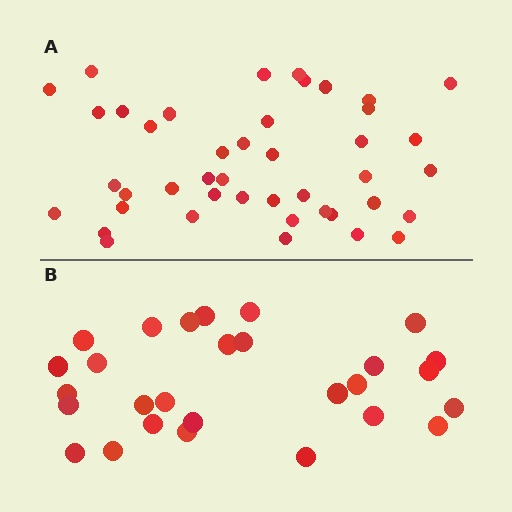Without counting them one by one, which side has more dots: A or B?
Region A (the top region) has more dots.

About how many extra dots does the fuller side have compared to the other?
Region A has approximately 15 more dots than region B.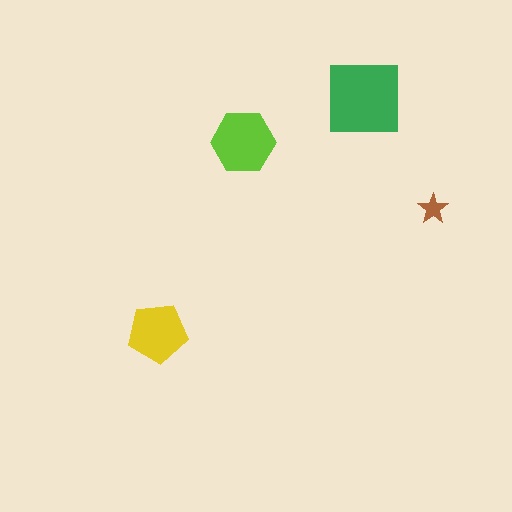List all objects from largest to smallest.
The green square, the lime hexagon, the yellow pentagon, the brown star.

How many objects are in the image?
There are 4 objects in the image.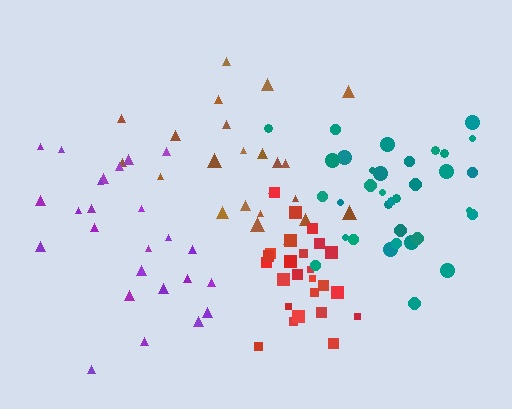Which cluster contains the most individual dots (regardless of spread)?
Teal (34).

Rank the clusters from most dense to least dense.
red, teal, brown, purple.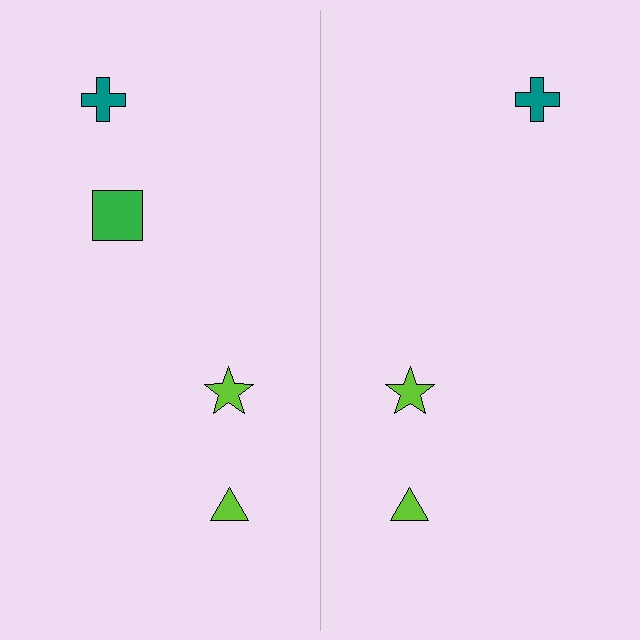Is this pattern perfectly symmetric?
No, the pattern is not perfectly symmetric. A green square is missing from the right side.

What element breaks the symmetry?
A green square is missing from the right side.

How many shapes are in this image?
There are 7 shapes in this image.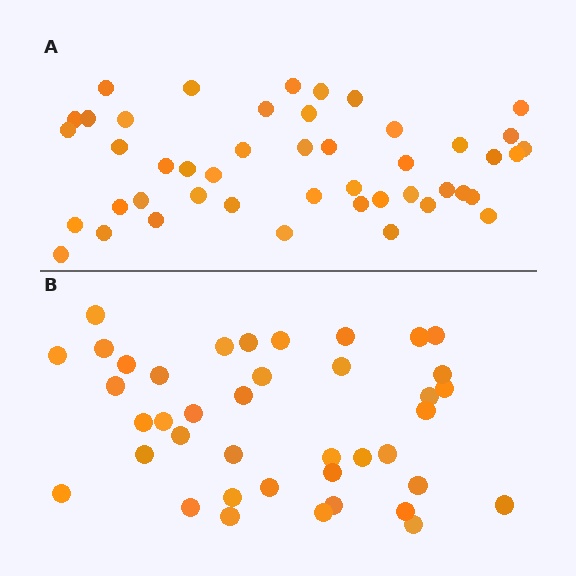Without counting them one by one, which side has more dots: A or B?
Region A (the top region) has more dots.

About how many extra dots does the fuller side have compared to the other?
Region A has about 6 more dots than region B.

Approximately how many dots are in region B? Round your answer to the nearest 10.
About 40 dots.